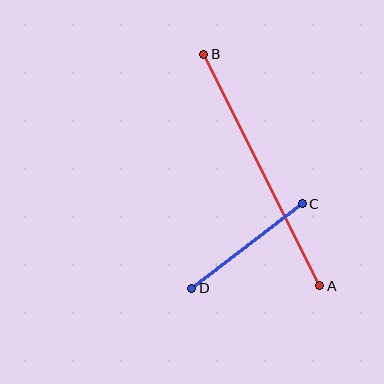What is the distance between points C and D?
The distance is approximately 139 pixels.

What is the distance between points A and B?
The distance is approximately 259 pixels.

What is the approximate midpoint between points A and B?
The midpoint is at approximately (262, 170) pixels.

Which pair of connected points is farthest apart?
Points A and B are farthest apart.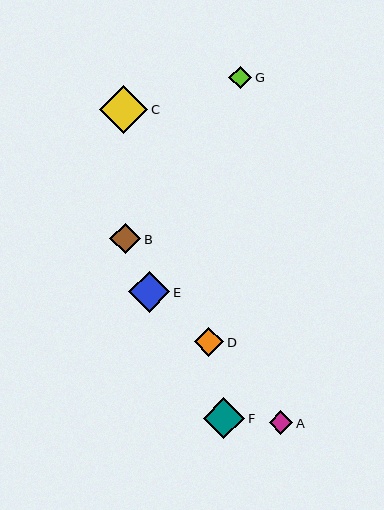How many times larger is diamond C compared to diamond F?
Diamond C is approximately 1.2 times the size of diamond F.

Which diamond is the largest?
Diamond C is the largest with a size of approximately 48 pixels.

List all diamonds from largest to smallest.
From largest to smallest: C, E, F, B, D, A, G.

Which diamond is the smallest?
Diamond G is the smallest with a size of approximately 23 pixels.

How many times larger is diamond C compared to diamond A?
Diamond C is approximately 2.0 times the size of diamond A.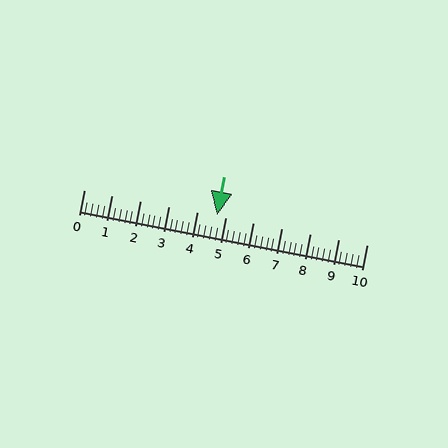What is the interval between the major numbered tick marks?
The major tick marks are spaced 1 units apart.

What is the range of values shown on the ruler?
The ruler shows values from 0 to 10.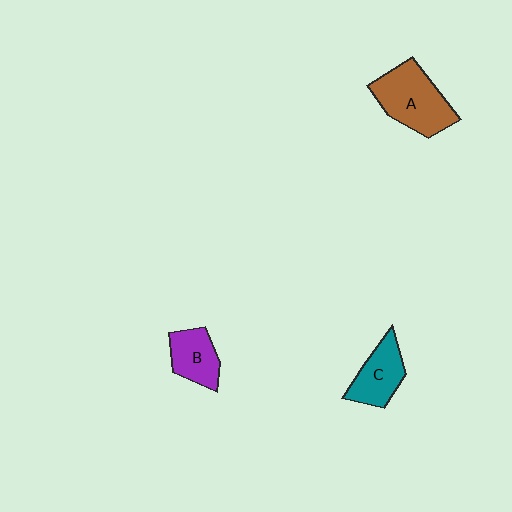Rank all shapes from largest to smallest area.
From largest to smallest: A (brown), C (teal), B (purple).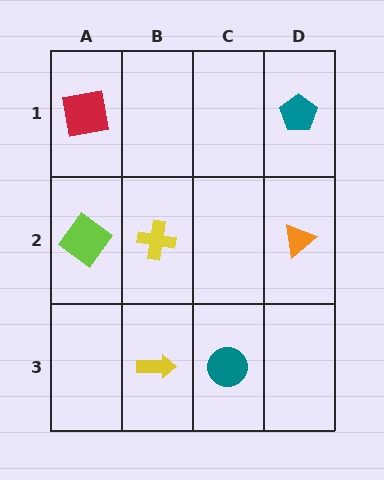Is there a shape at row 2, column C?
No, that cell is empty.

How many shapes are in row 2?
3 shapes.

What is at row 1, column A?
A red square.